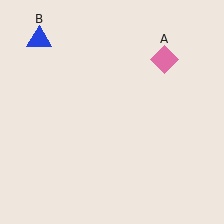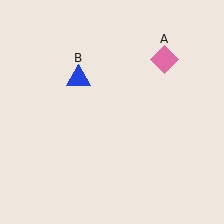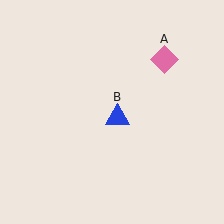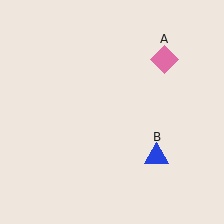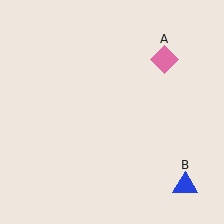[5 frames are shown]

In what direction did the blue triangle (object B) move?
The blue triangle (object B) moved down and to the right.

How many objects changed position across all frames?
1 object changed position: blue triangle (object B).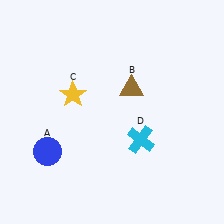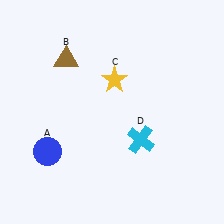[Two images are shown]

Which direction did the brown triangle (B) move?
The brown triangle (B) moved left.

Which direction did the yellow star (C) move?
The yellow star (C) moved right.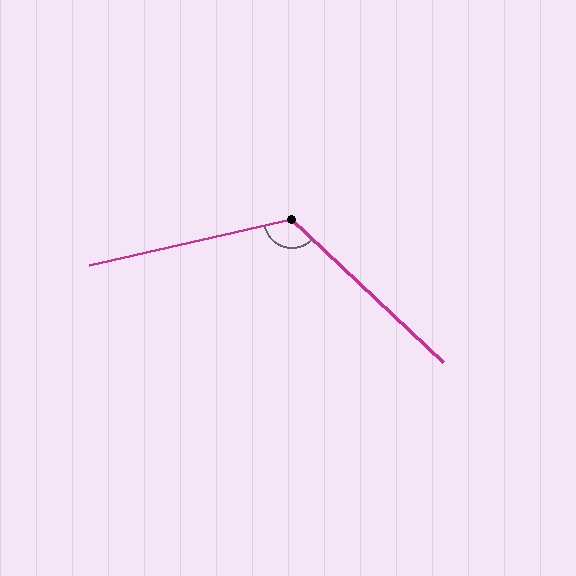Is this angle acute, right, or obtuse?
It is obtuse.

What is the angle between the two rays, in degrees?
Approximately 124 degrees.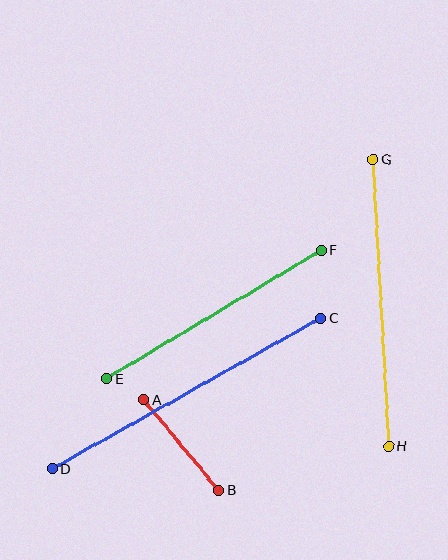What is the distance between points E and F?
The distance is approximately 250 pixels.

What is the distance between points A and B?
The distance is approximately 118 pixels.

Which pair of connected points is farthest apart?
Points C and D are farthest apart.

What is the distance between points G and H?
The distance is approximately 287 pixels.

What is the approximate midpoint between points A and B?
The midpoint is at approximately (181, 445) pixels.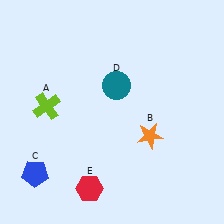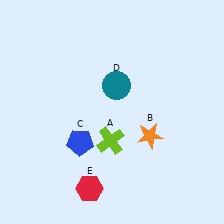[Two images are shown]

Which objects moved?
The objects that moved are: the lime cross (A), the blue pentagon (C).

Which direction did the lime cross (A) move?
The lime cross (A) moved right.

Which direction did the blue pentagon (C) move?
The blue pentagon (C) moved right.